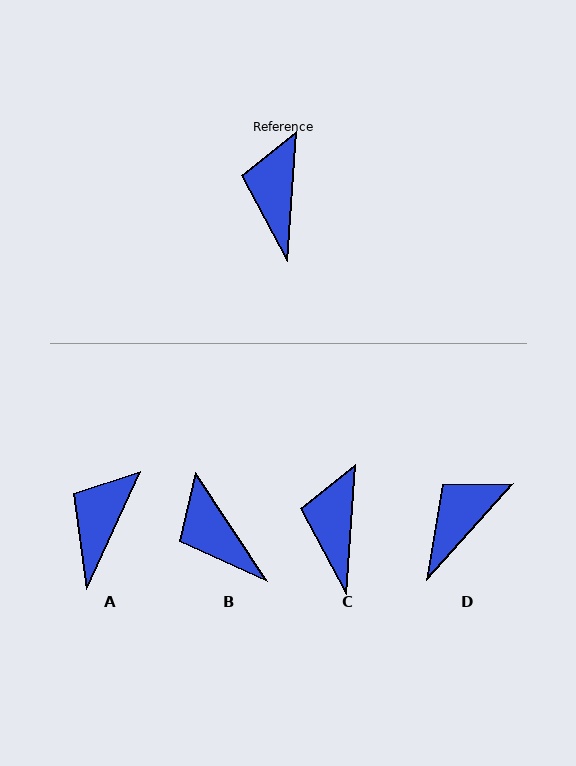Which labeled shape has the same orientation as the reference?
C.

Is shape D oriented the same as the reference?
No, it is off by about 38 degrees.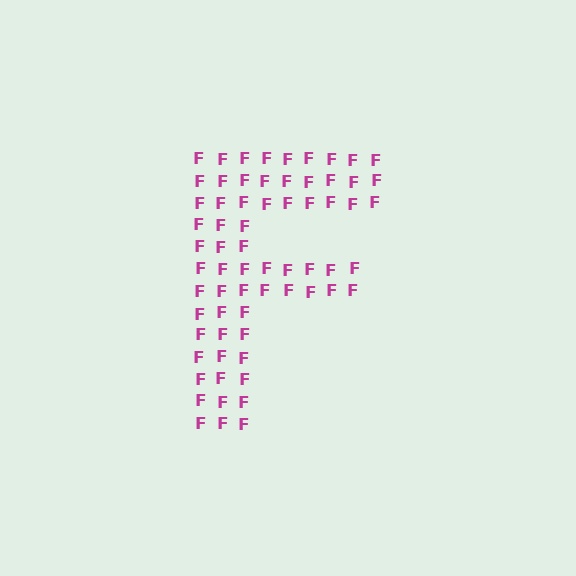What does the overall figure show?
The overall figure shows the letter F.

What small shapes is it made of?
It is made of small letter F's.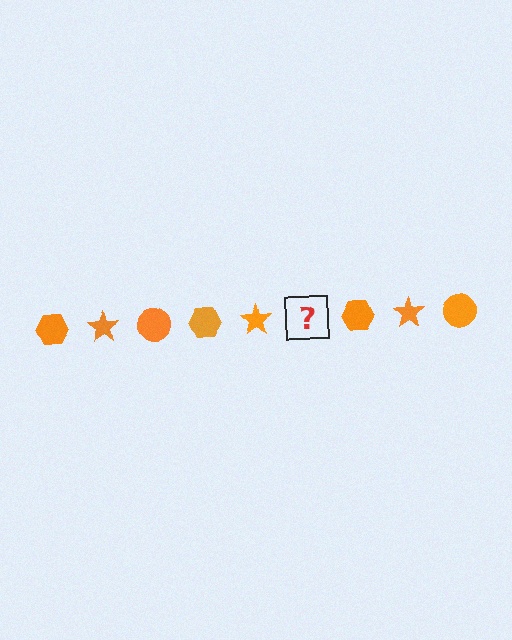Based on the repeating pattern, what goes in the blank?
The blank should be an orange circle.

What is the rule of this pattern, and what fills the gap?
The rule is that the pattern cycles through hexagon, star, circle shapes in orange. The gap should be filled with an orange circle.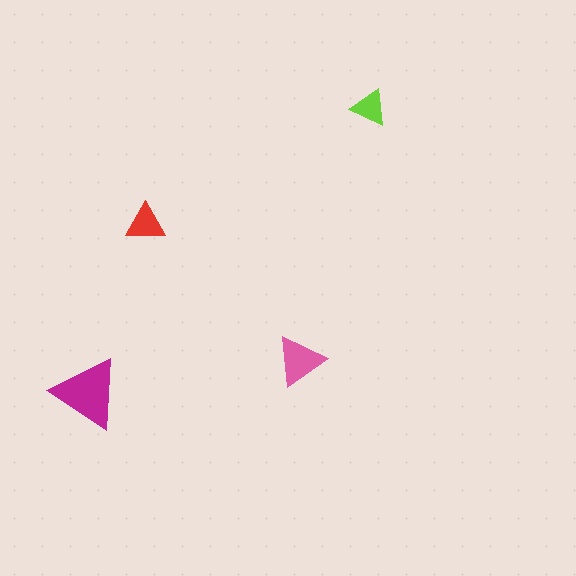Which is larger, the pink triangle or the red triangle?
The pink one.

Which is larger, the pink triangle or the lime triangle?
The pink one.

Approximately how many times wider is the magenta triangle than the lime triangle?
About 2 times wider.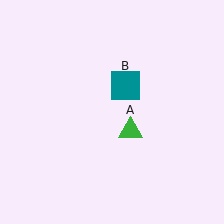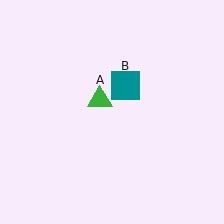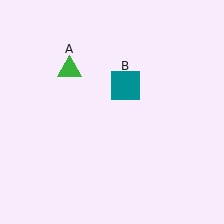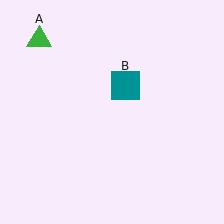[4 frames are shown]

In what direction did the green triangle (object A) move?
The green triangle (object A) moved up and to the left.